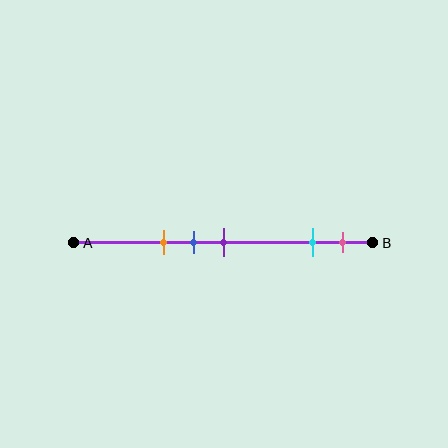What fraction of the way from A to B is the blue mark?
The blue mark is approximately 40% (0.4) of the way from A to B.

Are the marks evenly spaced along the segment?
No, the marks are not evenly spaced.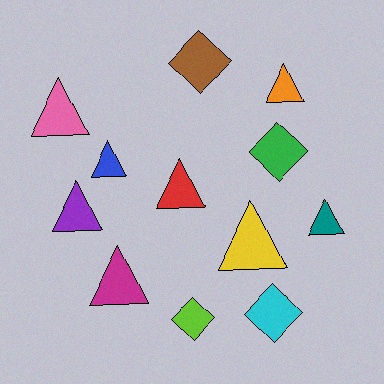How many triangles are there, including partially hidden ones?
There are 8 triangles.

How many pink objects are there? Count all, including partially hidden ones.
There is 1 pink object.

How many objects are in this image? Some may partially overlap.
There are 12 objects.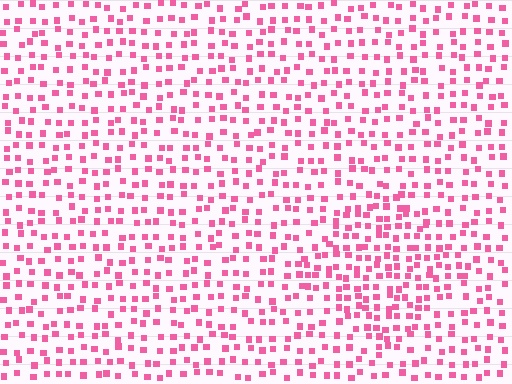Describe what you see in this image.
The image contains small pink elements arranged at two different densities. A diamond-shaped region is visible where the elements are more densely packed than the surrounding area.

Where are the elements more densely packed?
The elements are more densely packed inside the diamond boundary.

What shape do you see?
I see a diamond.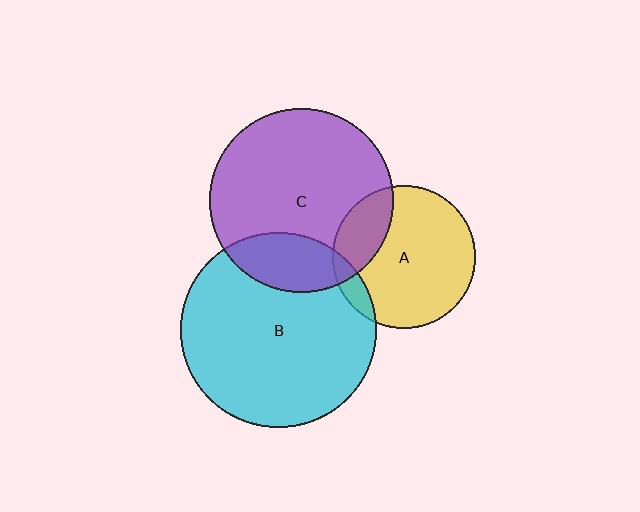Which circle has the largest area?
Circle B (cyan).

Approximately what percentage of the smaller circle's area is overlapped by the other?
Approximately 10%.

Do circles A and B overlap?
Yes.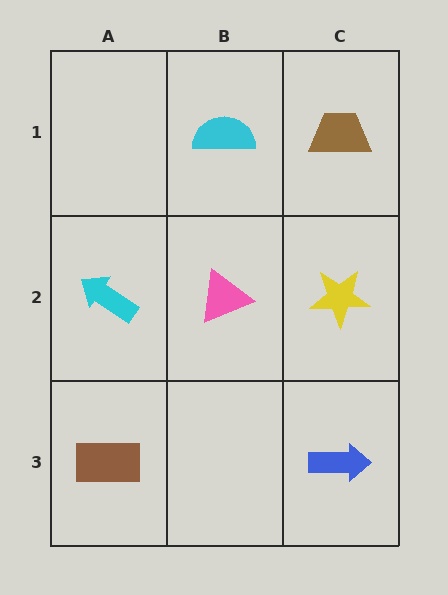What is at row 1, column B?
A cyan semicircle.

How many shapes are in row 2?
3 shapes.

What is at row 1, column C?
A brown trapezoid.